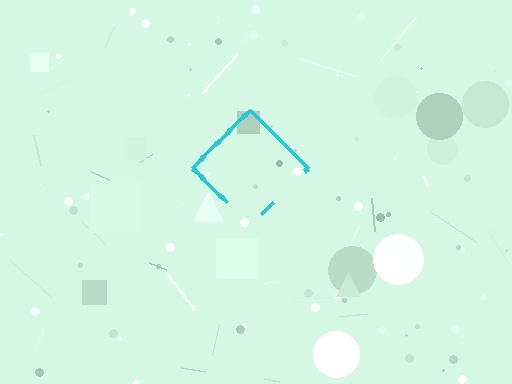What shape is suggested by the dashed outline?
The dashed outline suggests a diamond.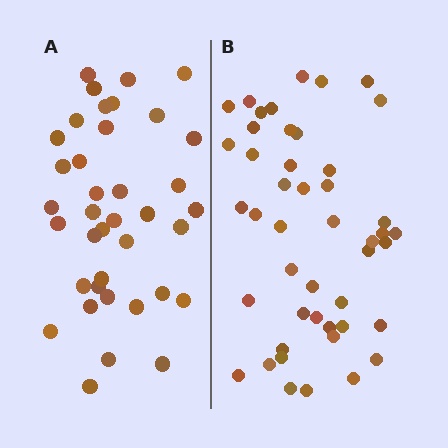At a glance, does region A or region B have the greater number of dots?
Region B (the right region) has more dots.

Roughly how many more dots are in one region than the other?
Region B has roughly 8 or so more dots than region A.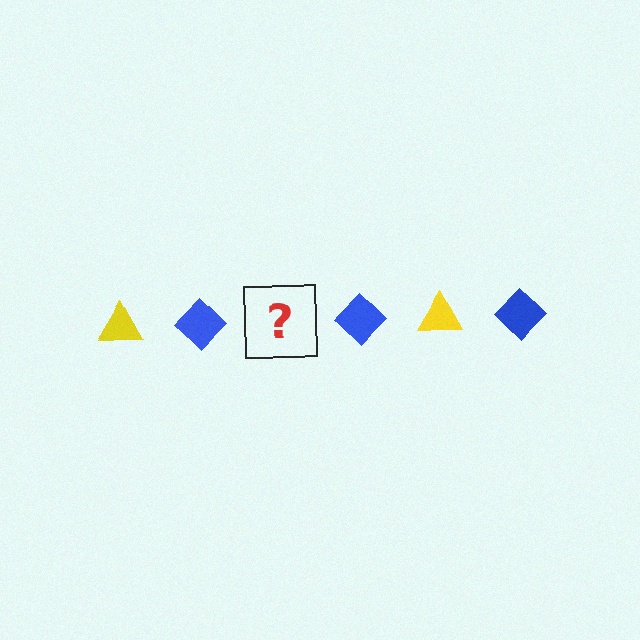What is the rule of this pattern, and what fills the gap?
The rule is that the pattern alternates between yellow triangle and blue diamond. The gap should be filled with a yellow triangle.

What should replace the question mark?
The question mark should be replaced with a yellow triangle.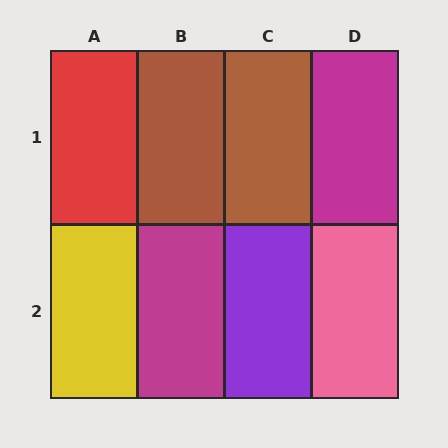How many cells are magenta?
2 cells are magenta.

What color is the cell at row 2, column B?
Magenta.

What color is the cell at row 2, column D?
Pink.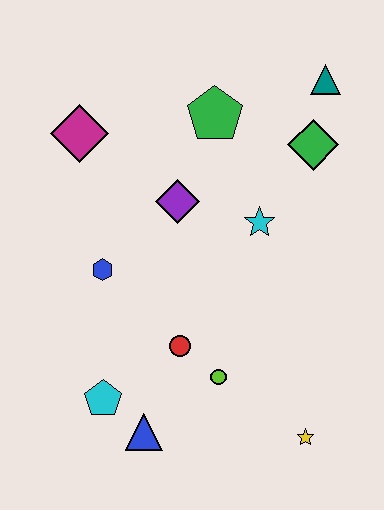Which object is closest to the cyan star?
The purple diamond is closest to the cyan star.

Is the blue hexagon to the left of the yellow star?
Yes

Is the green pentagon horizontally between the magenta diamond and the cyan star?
Yes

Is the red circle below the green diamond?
Yes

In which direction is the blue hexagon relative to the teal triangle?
The blue hexagon is to the left of the teal triangle.